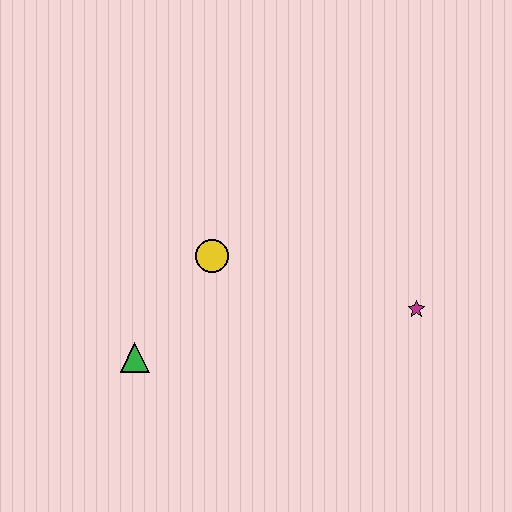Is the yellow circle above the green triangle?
Yes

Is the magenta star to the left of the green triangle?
No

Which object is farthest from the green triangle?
The magenta star is farthest from the green triangle.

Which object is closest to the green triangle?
The yellow circle is closest to the green triangle.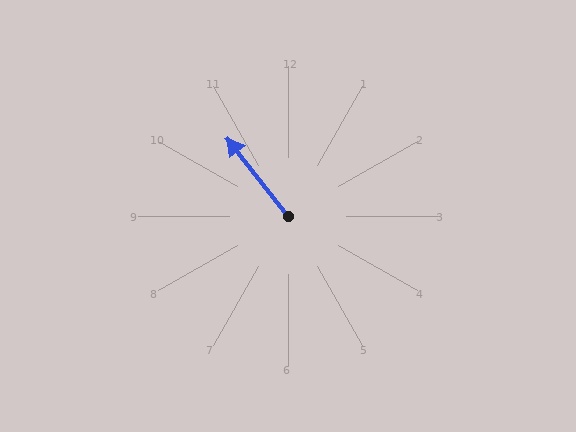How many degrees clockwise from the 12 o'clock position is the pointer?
Approximately 322 degrees.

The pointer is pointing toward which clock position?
Roughly 11 o'clock.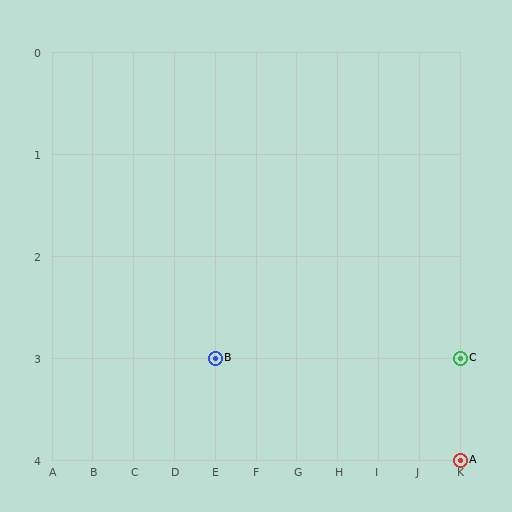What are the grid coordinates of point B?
Point B is at grid coordinates (E, 3).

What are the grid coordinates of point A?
Point A is at grid coordinates (K, 4).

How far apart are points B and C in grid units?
Points B and C are 6 columns apart.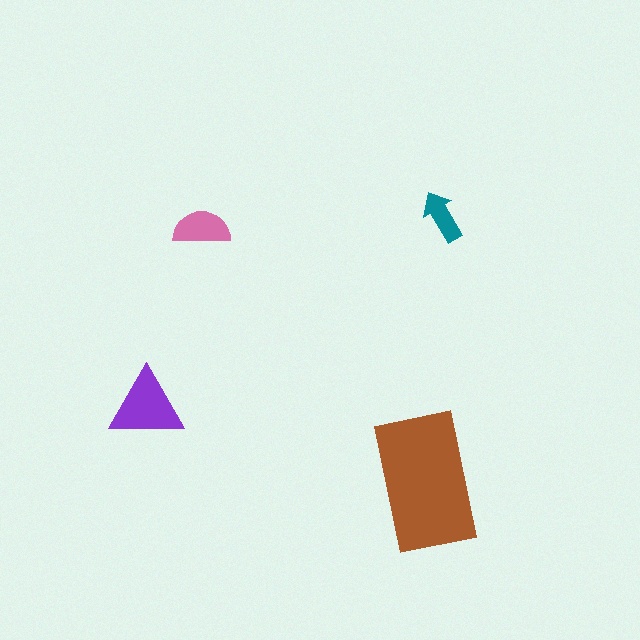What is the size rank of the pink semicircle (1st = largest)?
3rd.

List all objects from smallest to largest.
The teal arrow, the pink semicircle, the purple triangle, the brown rectangle.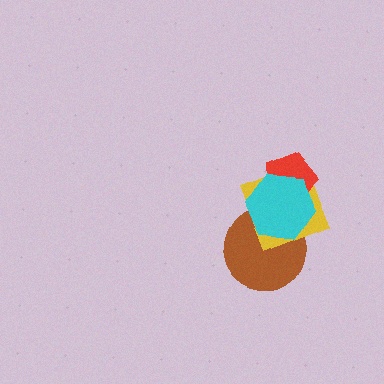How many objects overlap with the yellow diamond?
3 objects overlap with the yellow diamond.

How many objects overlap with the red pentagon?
2 objects overlap with the red pentagon.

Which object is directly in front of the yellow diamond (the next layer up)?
The red pentagon is directly in front of the yellow diamond.